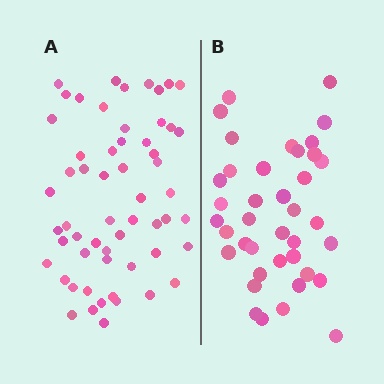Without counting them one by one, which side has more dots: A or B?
Region A (the left region) has more dots.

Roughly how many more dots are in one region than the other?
Region A has approximately 20 more dots than region B.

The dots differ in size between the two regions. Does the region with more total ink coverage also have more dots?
No. Region B has more total ink coverage because its dots are larger, but region A actually contains more individual dots. Total area can be misleading — the number of items is what matters here.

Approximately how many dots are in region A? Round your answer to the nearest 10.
About 60 dots. (The exact count is 57, which rounds to 60.)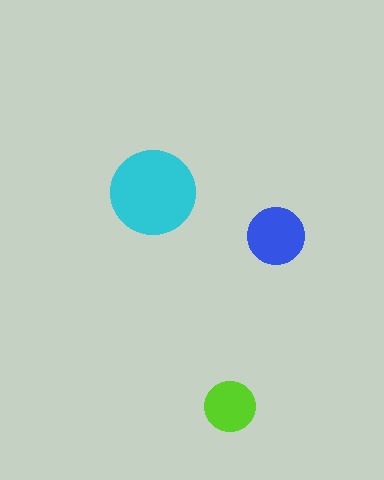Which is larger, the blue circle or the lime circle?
The blue one.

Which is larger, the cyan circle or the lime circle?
The cyan one.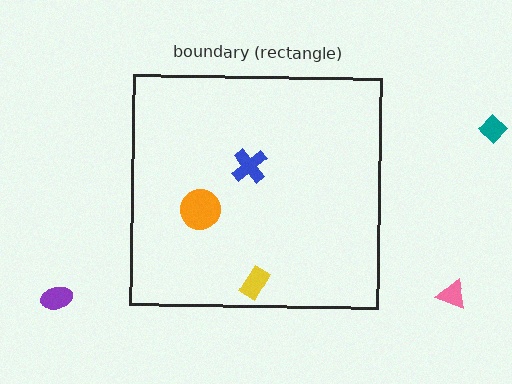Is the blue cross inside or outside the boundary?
Inside.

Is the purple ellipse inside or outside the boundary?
Outside.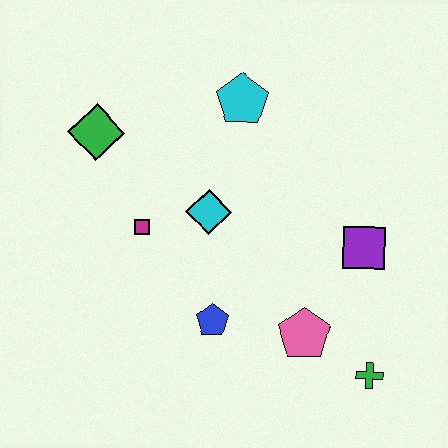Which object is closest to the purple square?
The pink pentagon is closest to the purple square.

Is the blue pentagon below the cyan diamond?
Yes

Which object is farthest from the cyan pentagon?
The green cross is farthest from the cyan pentagon.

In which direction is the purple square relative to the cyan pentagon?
The purple square is below the cyan pentagon.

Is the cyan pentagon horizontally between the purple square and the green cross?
No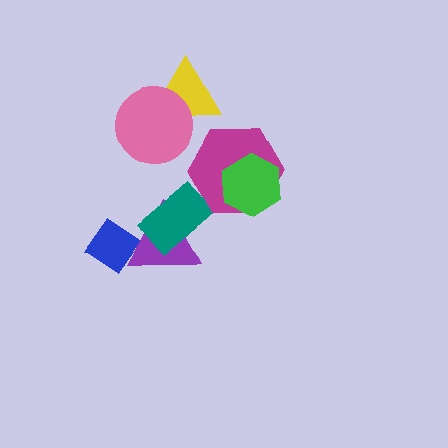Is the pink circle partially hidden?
No, no other shape covers it.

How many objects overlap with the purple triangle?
2 objects overlap with the purple triangle.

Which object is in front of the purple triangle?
The teal rectangle is in front of the purple triangle.